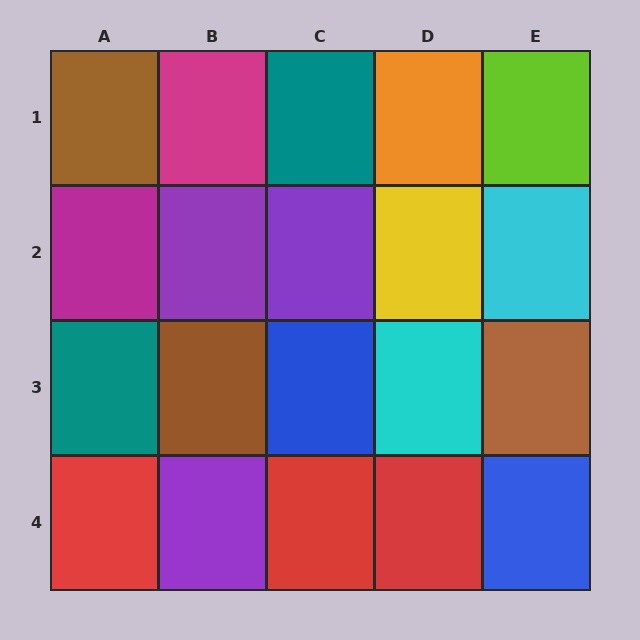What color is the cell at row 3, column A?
Teal.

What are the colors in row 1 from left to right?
Brown, magenta, teal, orange, lime.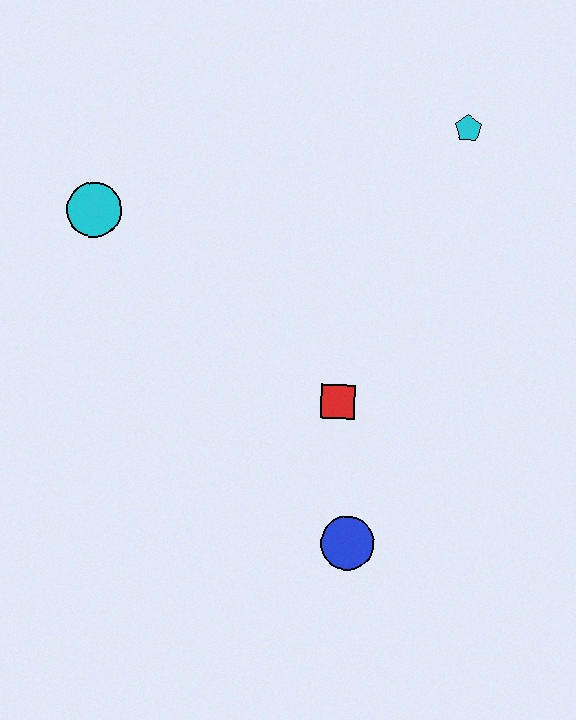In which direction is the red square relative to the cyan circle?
The red square is to the right of the cyan circle.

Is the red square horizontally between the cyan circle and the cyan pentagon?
Yes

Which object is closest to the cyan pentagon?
The red square is closest to the cyan pentagon.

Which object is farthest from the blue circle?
The cyan pentagon is farthest from the blue circle.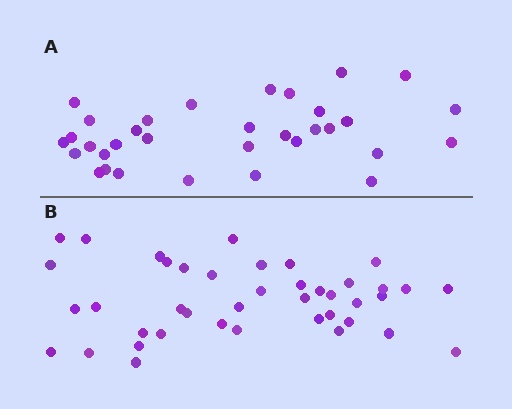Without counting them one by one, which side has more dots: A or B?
Region B (the bottom region) has more dots.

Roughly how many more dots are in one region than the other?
Region B has roughly 8 or so more dots than region A.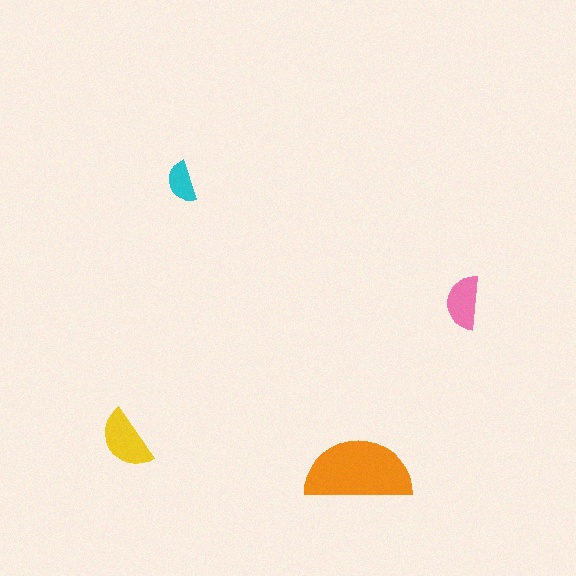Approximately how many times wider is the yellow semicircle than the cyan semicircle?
About 1.5 times wider.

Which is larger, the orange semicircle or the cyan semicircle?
The orange one.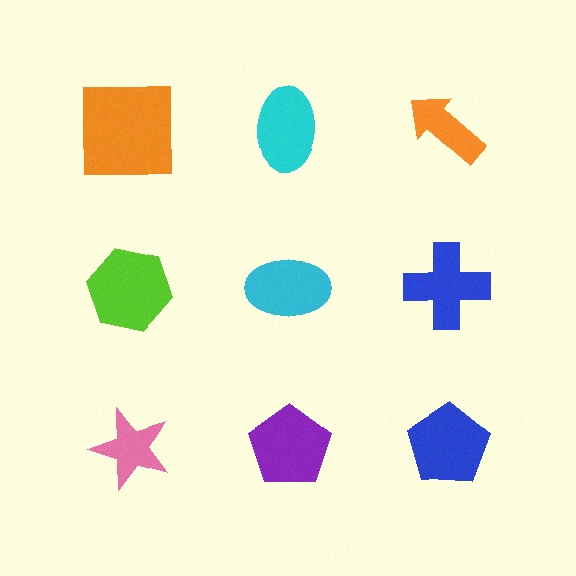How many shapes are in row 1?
3 shapes.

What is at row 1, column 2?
A cyan ellipse.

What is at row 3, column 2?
A purple pentagon.